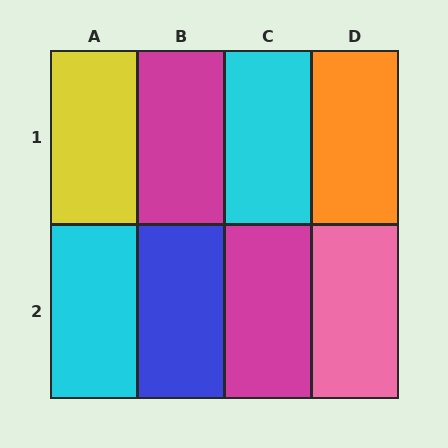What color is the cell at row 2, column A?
Cyan.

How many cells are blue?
1 cell is blue.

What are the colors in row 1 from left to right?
Yellow, magenta, cyan, orange.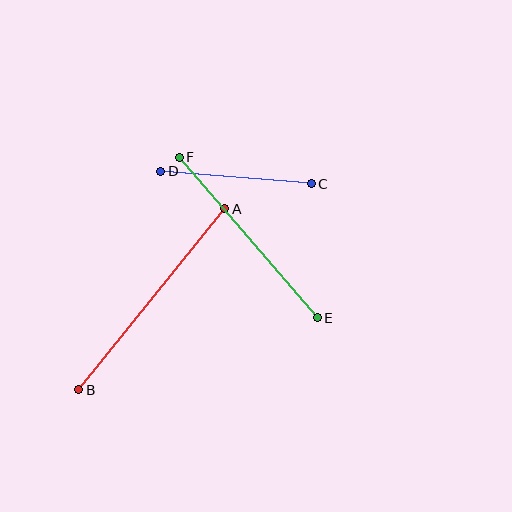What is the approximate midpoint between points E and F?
The midpoint is at approximately (248, 237) pixels.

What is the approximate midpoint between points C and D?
The midpoint is at approximately (236, 177) pixels.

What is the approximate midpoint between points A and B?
The midpoint is at approximately (152, 299) pixels.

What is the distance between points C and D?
The distance is approximately 151 pixels.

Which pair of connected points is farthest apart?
Points A and B are farthest apart.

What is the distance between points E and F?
The distance is approximately 211 pixels.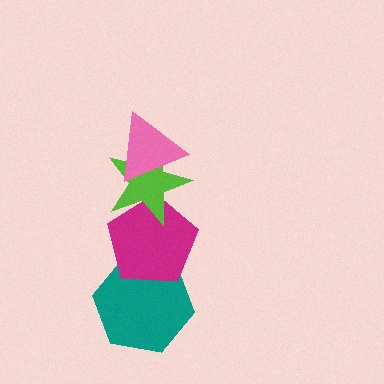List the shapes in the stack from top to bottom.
From top to bottom: the pink triangle, the lime star, the magenta pentagon, the teal hexagon.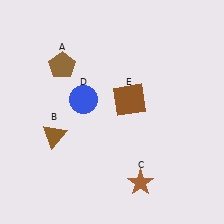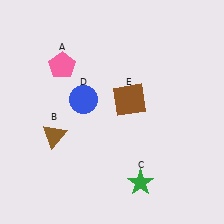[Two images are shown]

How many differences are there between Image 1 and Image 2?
There are 2 differences between the two images.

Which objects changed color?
A changed from brown to pink. C changed from brown to green.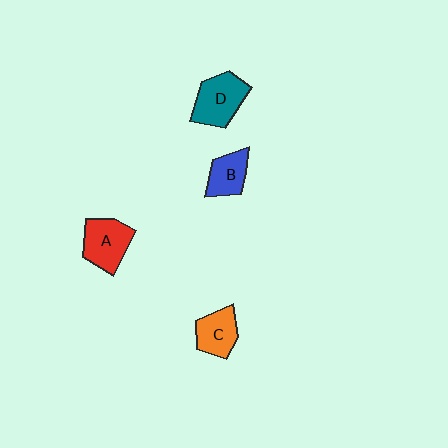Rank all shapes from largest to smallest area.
From largest to smallest: D (teal), A (red), C (orange), B (blue).